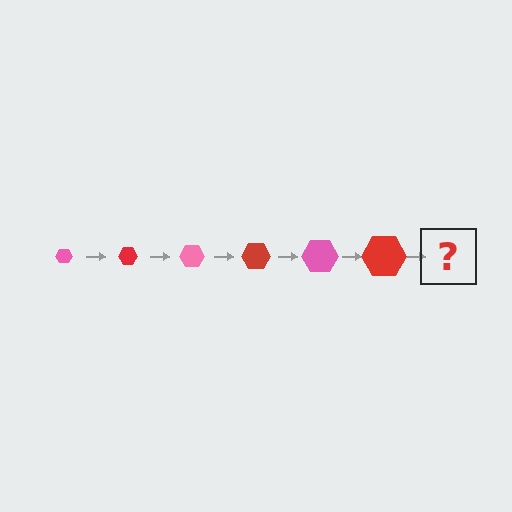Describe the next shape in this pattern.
It should be a pink hexagon, larger than the previous one.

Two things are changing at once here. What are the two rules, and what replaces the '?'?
The two rules are that the hexagon grows larger each step and the color cycles through pink and red. The '?' should be a pink hexagon, larger than the previous one.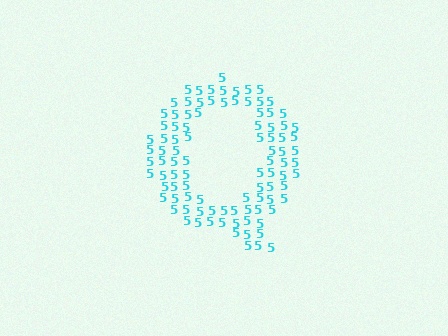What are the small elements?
The small elements are digit 5's.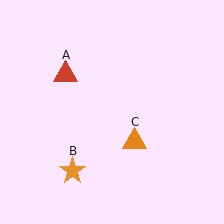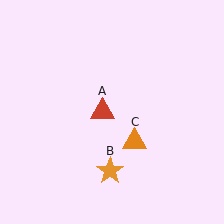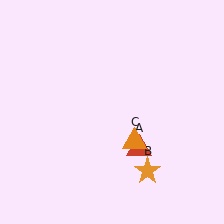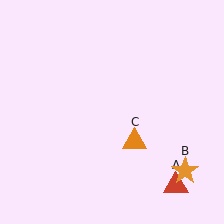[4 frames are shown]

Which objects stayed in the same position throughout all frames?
Orange triangle (object C) remained stationary.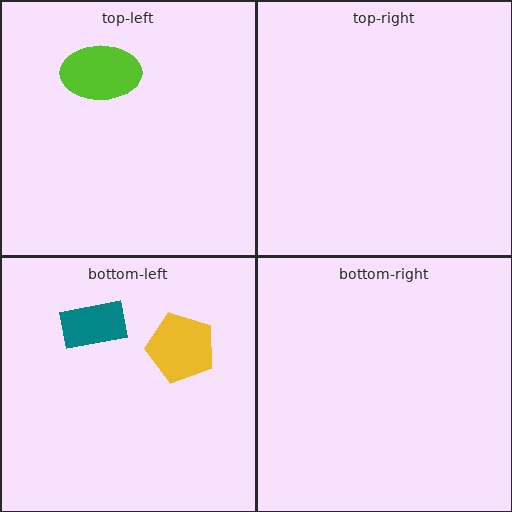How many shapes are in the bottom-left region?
2.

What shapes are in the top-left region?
The lime ellipse.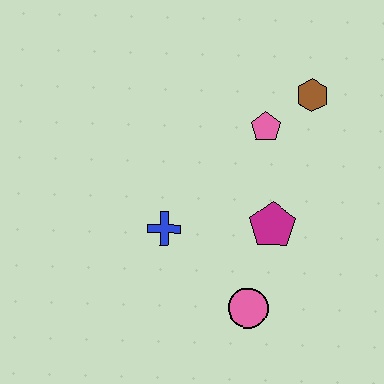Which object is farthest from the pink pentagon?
The pink circle is farthest from the pink pentagon.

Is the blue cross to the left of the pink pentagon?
Yes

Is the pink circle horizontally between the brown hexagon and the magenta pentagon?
No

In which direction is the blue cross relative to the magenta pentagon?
The blue cross is to the left of the magenta pentagon.